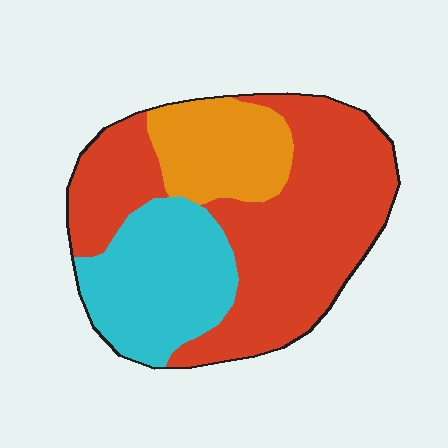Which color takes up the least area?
Orange, at roughly 20%.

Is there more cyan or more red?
Red.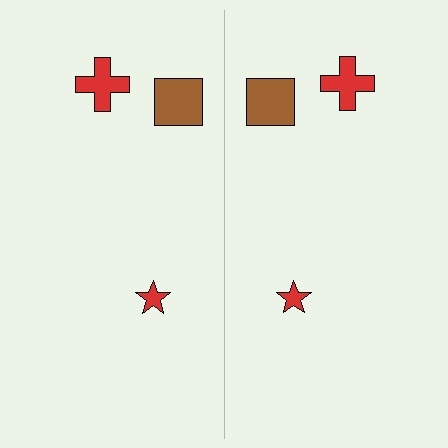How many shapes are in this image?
There are 6 shapes in this image.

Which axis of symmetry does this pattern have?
The pattern has a vertical axis of symmetry running through the center of the image.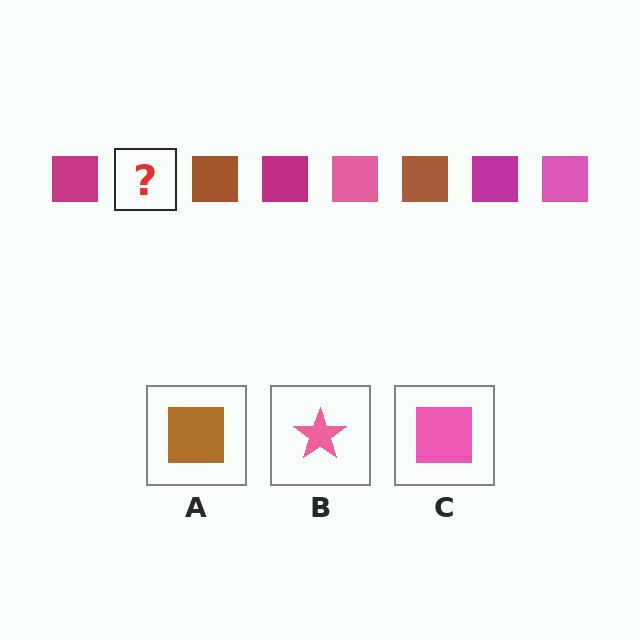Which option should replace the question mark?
Option C.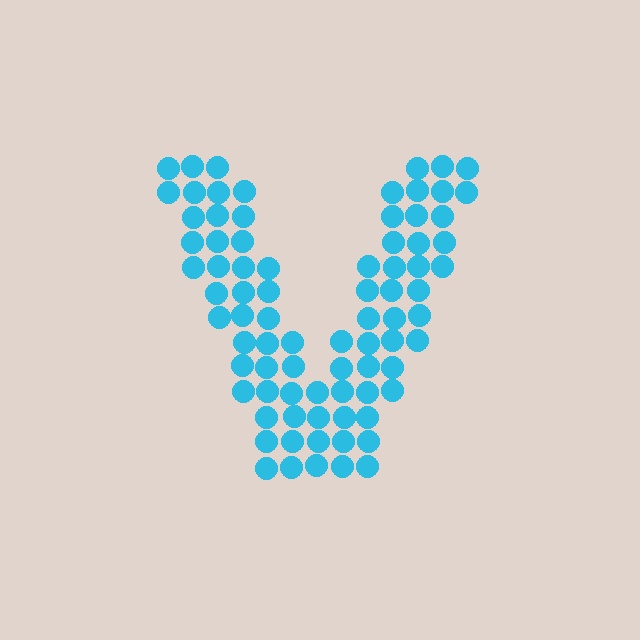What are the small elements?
The small elements are circles.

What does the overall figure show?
The overall figure shows the letter V.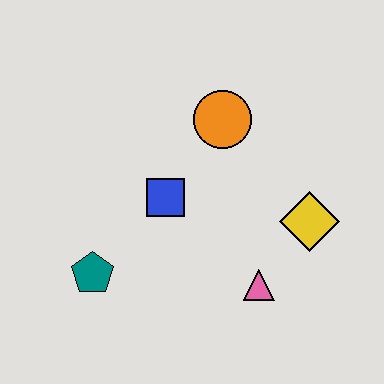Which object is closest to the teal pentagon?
The blue square is closest to the teal pentagon.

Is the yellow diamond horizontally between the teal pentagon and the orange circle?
No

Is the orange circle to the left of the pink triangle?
Yes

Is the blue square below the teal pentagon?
No